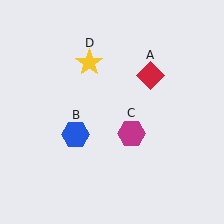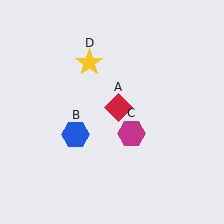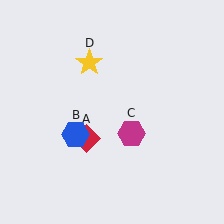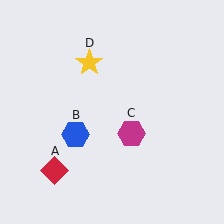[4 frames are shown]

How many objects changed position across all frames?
1 object changed position: red diamond (object A).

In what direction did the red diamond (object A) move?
The red diamond (object A) moved down and to the left.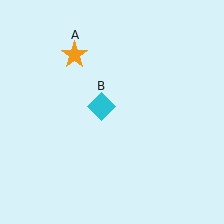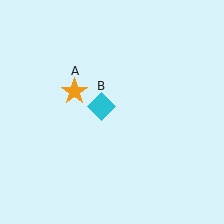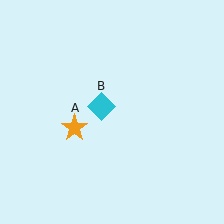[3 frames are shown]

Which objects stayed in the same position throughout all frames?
Cyan diamond (object B) remained stationary.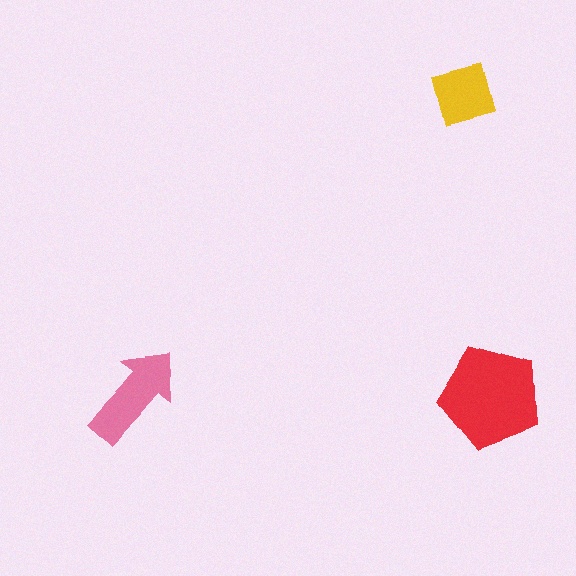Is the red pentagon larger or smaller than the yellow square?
Larger.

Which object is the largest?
The red pentagon.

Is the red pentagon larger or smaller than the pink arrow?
Larger.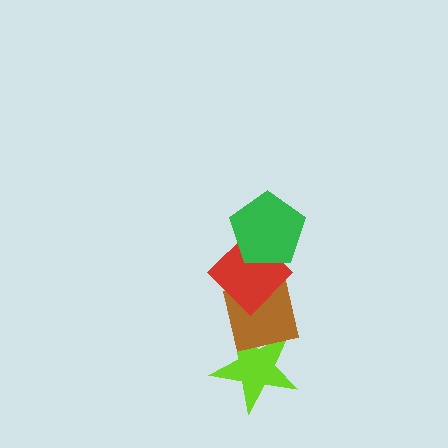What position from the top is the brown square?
The brown square is 3rd from the top.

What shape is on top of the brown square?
The red diamond is on top of the brown square.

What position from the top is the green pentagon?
The green pentagon is 1st from the top.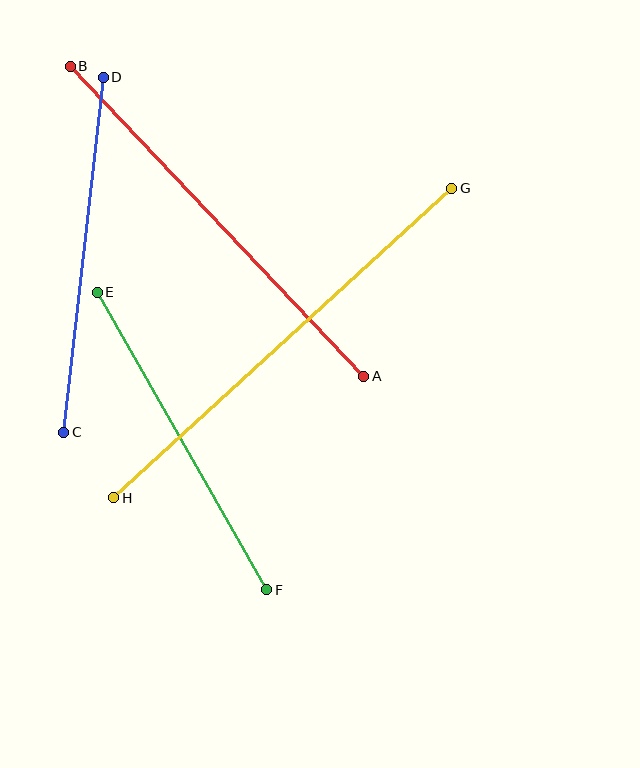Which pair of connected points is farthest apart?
Points G and H are farthest apart.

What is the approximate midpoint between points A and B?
The midpoint is at approximately (217, 221) pixels.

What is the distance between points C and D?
The distance is approximately 357 pixels.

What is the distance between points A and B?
The distance is approximately 427 pixels.